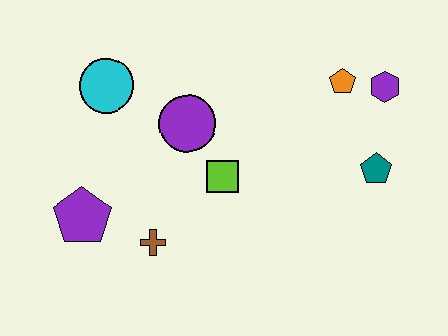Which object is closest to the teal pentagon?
The purple hexagon is closest to the teal pentagon.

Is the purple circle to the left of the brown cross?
No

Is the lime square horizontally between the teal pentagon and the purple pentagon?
Yes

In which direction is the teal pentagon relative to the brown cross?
The teal pentagon is to the right of the brown cross.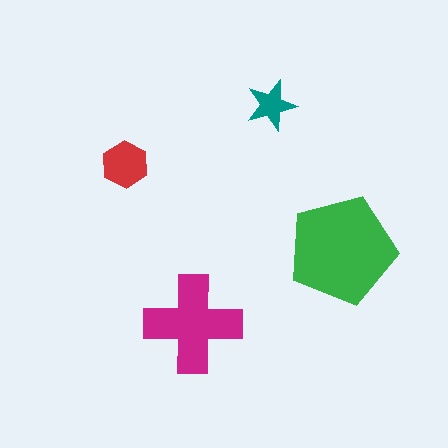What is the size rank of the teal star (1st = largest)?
4th.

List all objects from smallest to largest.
The teal star, the red hexagon, the magenta cross, the green pentagon.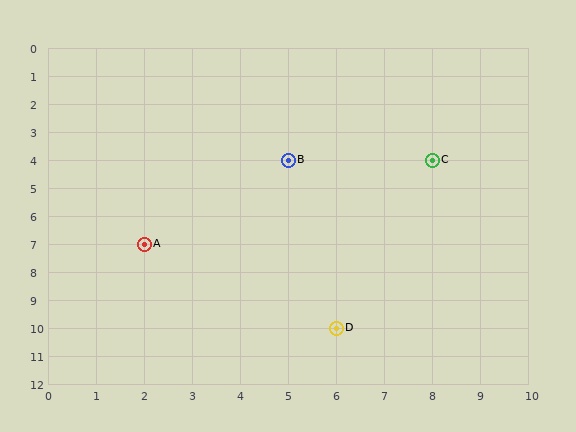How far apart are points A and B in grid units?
Points A and B are 3 columns and 3 rows apart (about 4.2 grid units diagonally).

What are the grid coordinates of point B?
Point B is at grid coordinates (5, 4).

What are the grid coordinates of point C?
Point C is at grid coordinates (8, 4).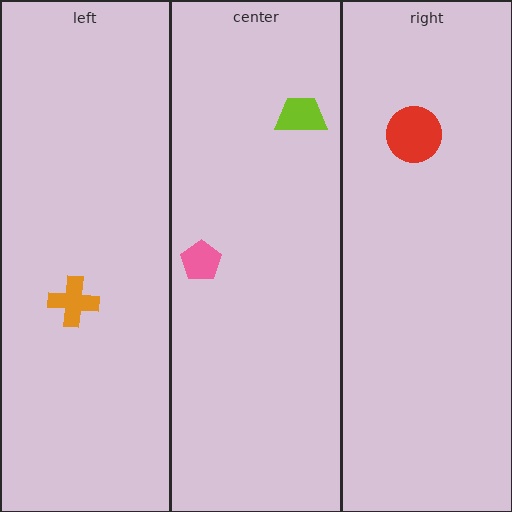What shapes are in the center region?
The lime trapezoid, the pink pentagon.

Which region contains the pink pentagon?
The center region.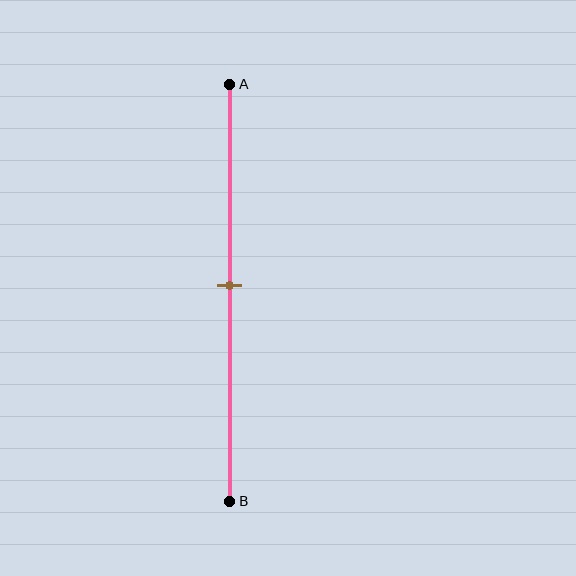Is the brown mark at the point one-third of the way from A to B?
No, the mark is at about 50% from A, not at the 33% one-third point.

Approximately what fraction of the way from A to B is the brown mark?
The brown mark is approximately 50% of the way from A to B.